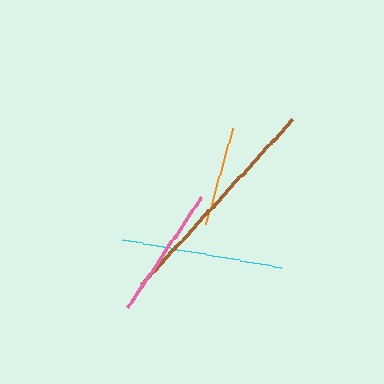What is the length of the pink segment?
The pink segment is approximately 132 pixels long.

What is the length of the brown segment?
The brown segment is approximately 224 pixels long.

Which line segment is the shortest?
The orange line is the shortest at approximately 100 pixels.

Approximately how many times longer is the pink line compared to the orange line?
The pink line is approximately 1.3 times the length of the orange line.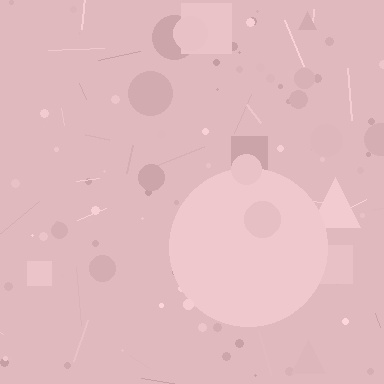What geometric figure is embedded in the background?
A circle is embedded in the background.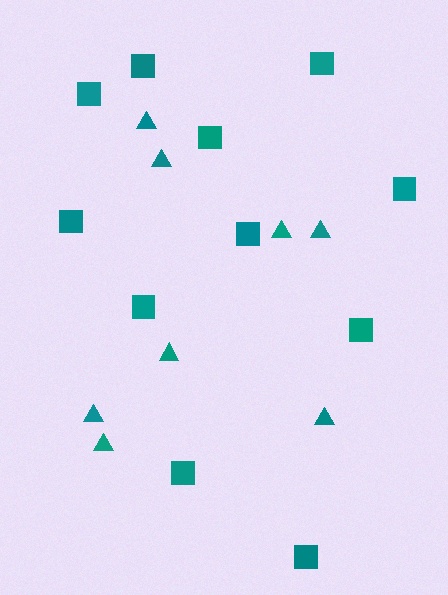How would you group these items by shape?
There are 2 groups: one group of squares (11) and one group of triangles (8).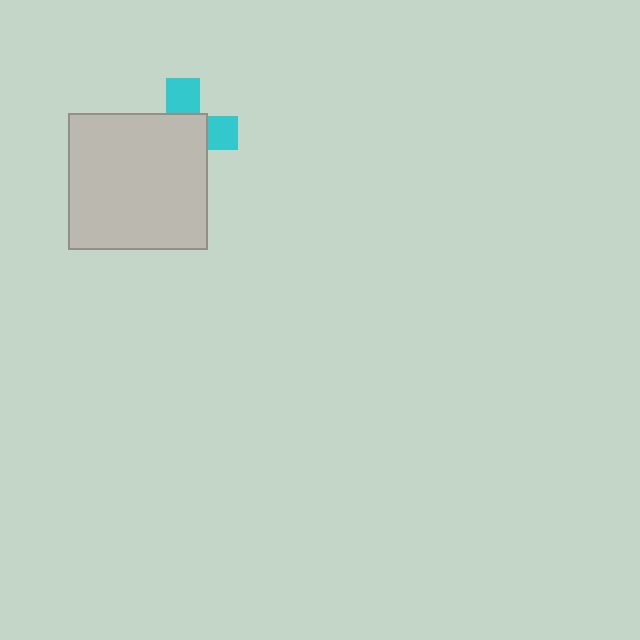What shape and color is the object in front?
The object in front is a light gray rectangle.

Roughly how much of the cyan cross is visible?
A small part of it is visible (roughly 35%).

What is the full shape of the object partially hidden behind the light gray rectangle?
The partially hidden object is a cyan cross.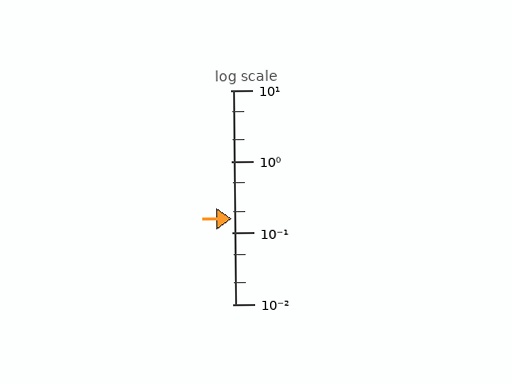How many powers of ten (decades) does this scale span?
The scale spans 3 decades, from 0.01 to 10.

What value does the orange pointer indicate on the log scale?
The pointer indicates approximately 0.16.